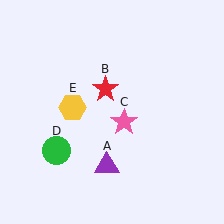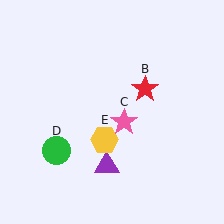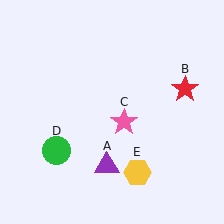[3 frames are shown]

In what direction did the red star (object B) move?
The red star (object B) moved right.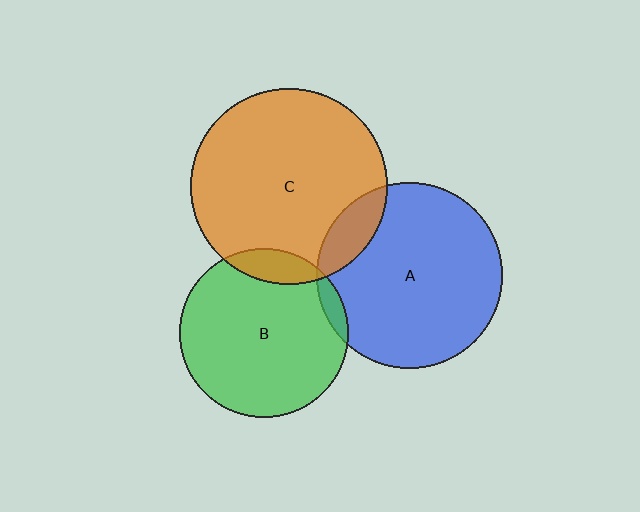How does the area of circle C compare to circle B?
Approximately 1.3 times.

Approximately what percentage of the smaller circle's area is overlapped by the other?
Approximately 10%.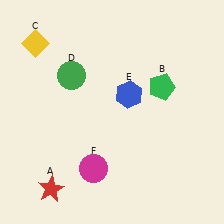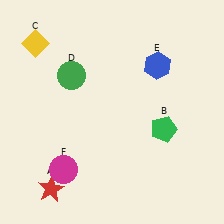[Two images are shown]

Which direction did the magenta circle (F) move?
The magenta circle (F) moved left.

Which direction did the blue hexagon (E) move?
The blue hexagon (E) moved up.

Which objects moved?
The objects that moved are: the green pentagon (B), the blue hexagon (E), the magenta circle (F).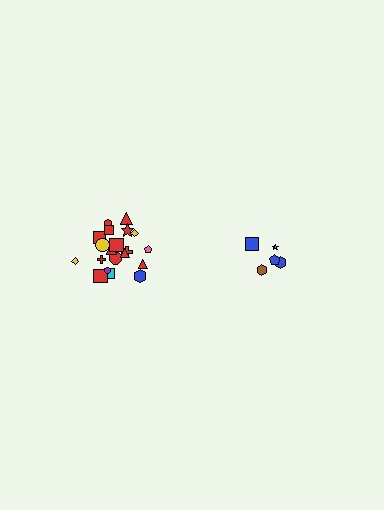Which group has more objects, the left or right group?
The left group.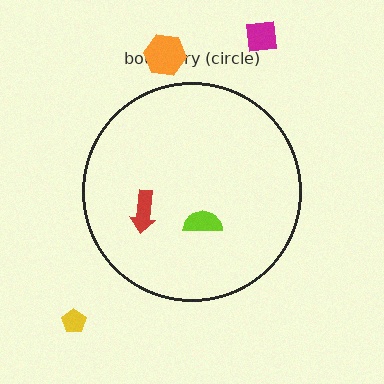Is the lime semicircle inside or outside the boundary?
Inside.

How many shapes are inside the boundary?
2 inside, 3 outside.